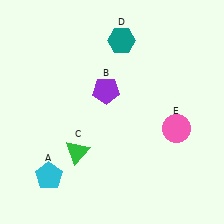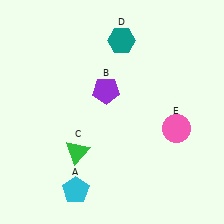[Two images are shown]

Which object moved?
The cyan pentagon (A) moved right.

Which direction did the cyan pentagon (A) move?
The cyan pentagon (A) moved right.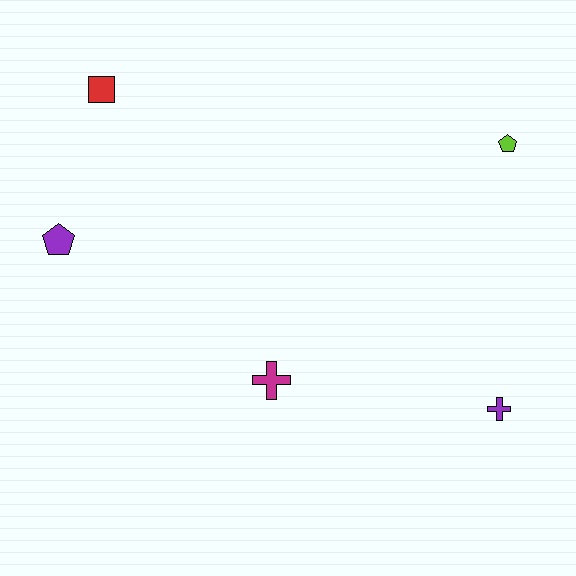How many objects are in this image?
There are 5 objects.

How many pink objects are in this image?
There are no pink objects.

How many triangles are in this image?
There are no triangles.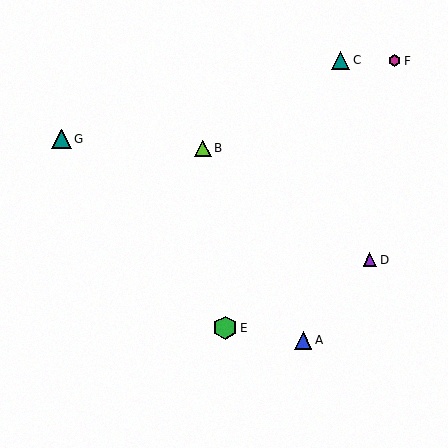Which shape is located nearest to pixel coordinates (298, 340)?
The blue triangle (labeled A) at (303, 340) is nearest to that location.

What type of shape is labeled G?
Shape G is a teal triangle.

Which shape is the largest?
The green hexagon (labeled E) is the largest.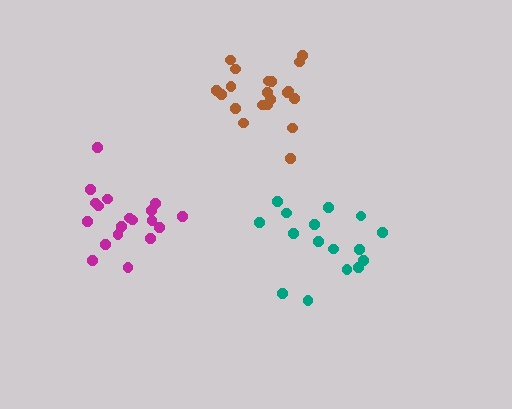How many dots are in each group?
Group 1: 16 dots, Group 2: 20 dots, Group 3: 19 dots (55 total).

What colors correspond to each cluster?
The clusters are colored: teal, brown, magenta.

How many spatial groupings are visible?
There are 3 spatial groupings.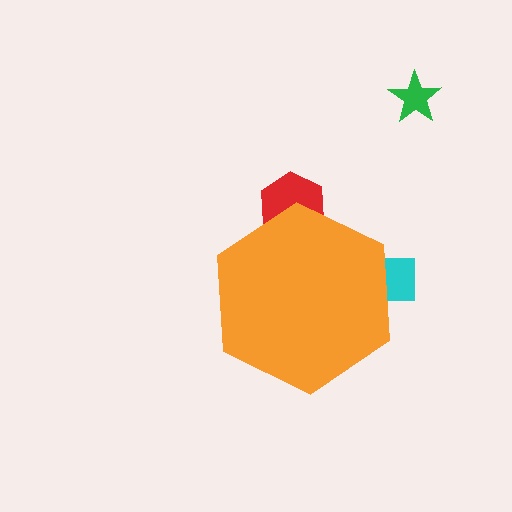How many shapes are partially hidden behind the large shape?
2 shapes are partially hidden.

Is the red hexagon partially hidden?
Yes, the red hexagon is partially hidden behind the orange hexagon.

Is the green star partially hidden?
No, the green star is fully visible.